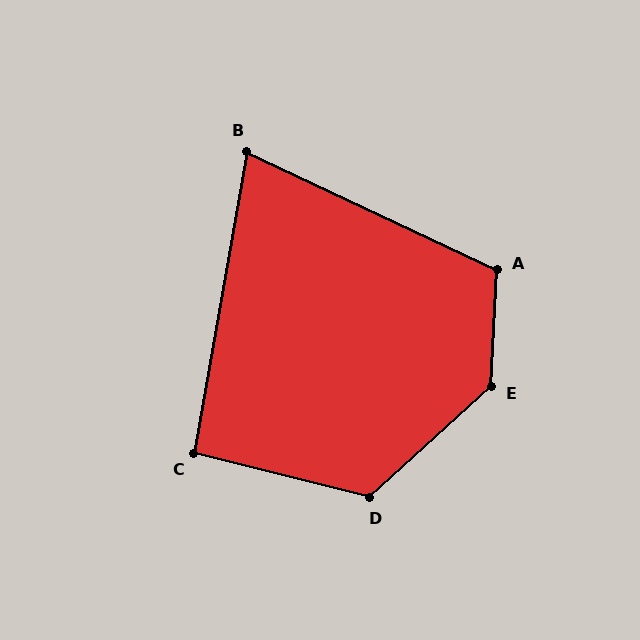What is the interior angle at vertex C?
Approximately 94 degrees (approximately right).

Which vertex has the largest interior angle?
E, at approximately 135 degrees.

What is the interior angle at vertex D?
Approximately 124 degrees (obtuse).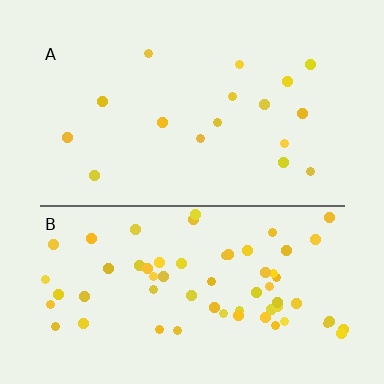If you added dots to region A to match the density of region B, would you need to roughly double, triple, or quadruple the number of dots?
Approximately quadruple.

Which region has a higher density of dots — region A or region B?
B (the bottom).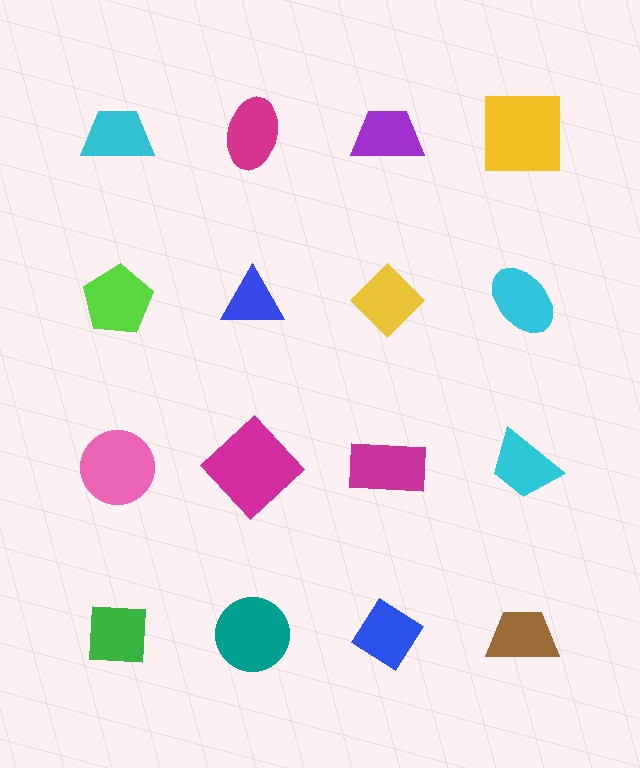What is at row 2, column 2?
A blue triangle.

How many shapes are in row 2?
4 shapes.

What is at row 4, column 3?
A blue diamond.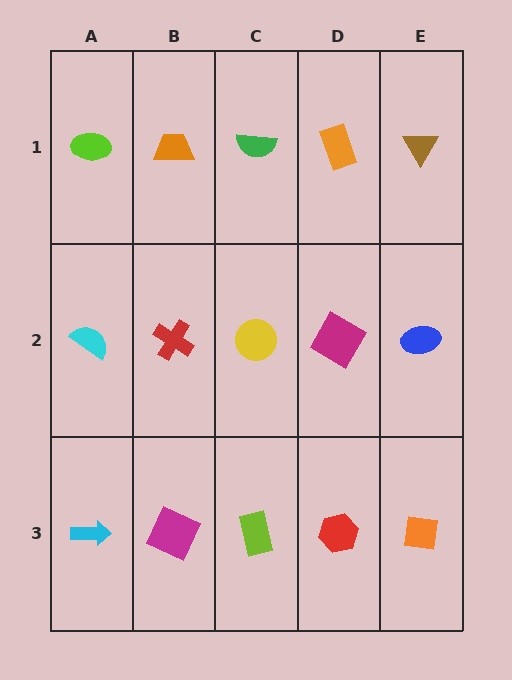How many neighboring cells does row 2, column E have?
3.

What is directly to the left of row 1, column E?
An orange rectangle.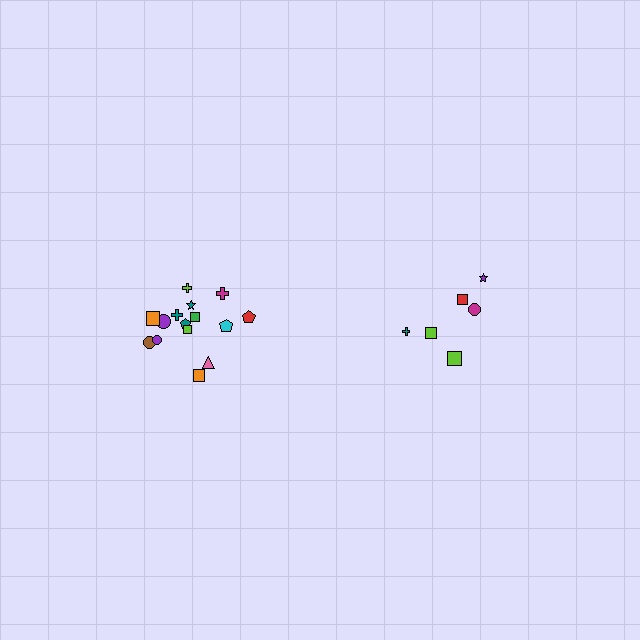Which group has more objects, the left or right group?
The left group.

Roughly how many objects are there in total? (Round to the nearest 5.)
Roughly 20 objects in total.